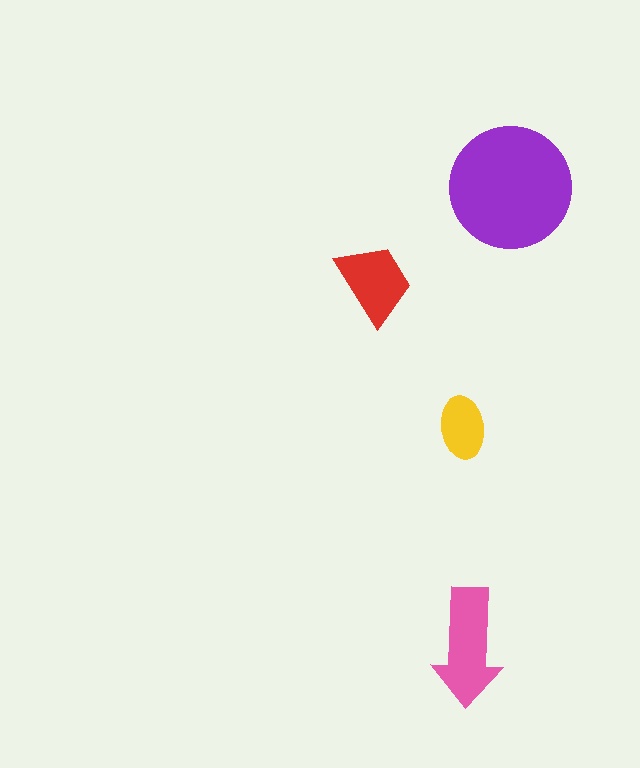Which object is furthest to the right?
The purple circle is rightmost.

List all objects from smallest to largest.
The yellow ellipse, the red trapezoid, the pink arrow, the purple circle.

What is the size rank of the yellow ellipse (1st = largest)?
4th.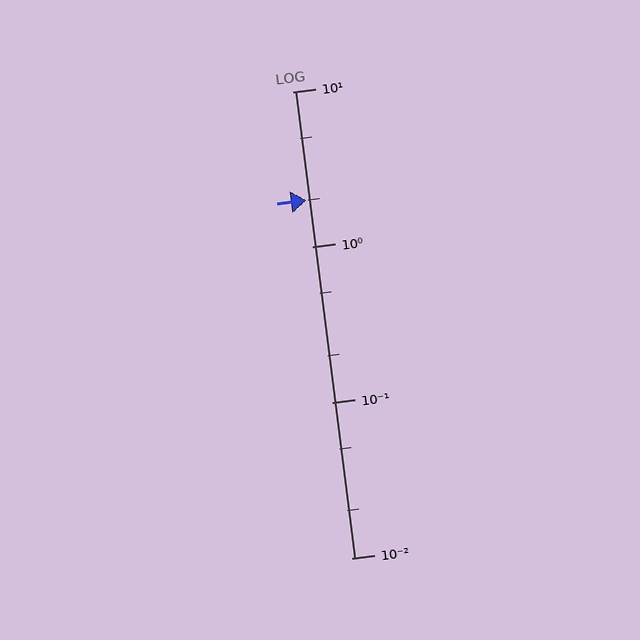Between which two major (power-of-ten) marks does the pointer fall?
The pointer is between 1 and 10.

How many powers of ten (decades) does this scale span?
The scale spans 3 decades, from 0.01 to 10.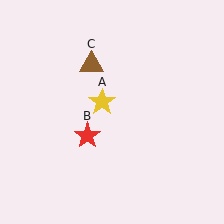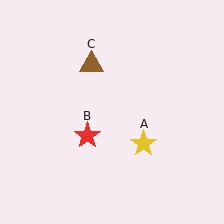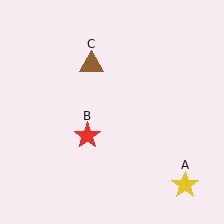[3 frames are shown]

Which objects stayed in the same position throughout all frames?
Red star (object B) and brown triangle (object C) remained stationary.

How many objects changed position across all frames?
1 object changed position: yellow star (object A).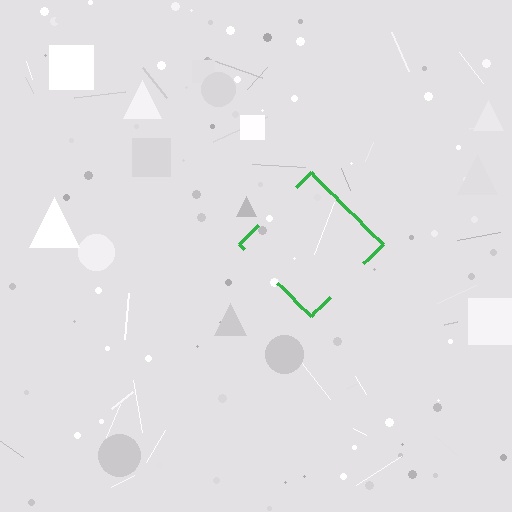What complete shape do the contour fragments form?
The contour fragments form a diamond.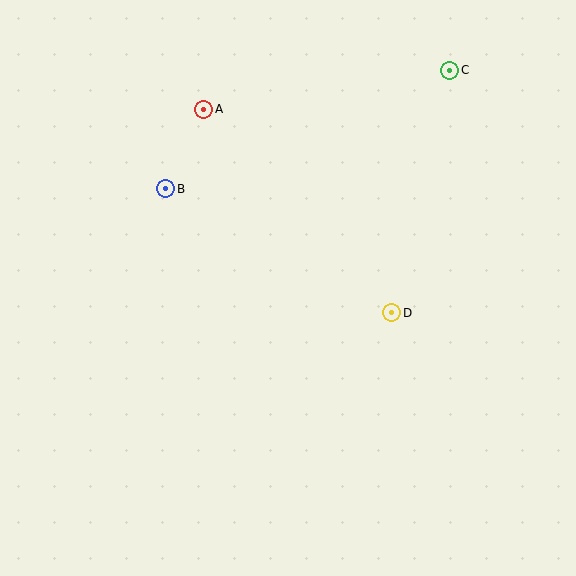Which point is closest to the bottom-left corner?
Point B is closest to the bottom-left corner.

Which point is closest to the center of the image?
Point D at (392, 313) is closest to the center.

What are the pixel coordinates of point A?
Point A is at (204, 109).